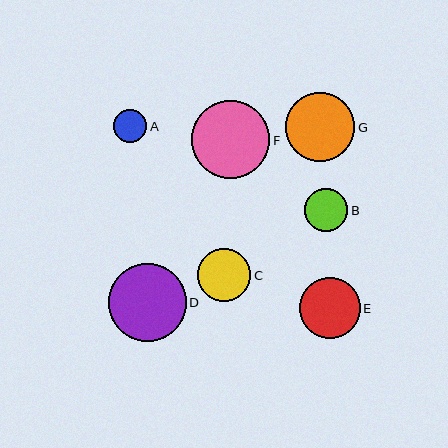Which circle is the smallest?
Circle A is the smallest with a size of approximately 33 pixels.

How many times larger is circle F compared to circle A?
Circle F is approximately 2.4 times the size of circle A.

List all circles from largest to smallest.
From largest to smallest: F, D, G, E, C, B, A.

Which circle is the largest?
Circle F is the largest with a size of approximately 79 pixels.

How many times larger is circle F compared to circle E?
Circle F is approximately 1.3 times the size of circle E.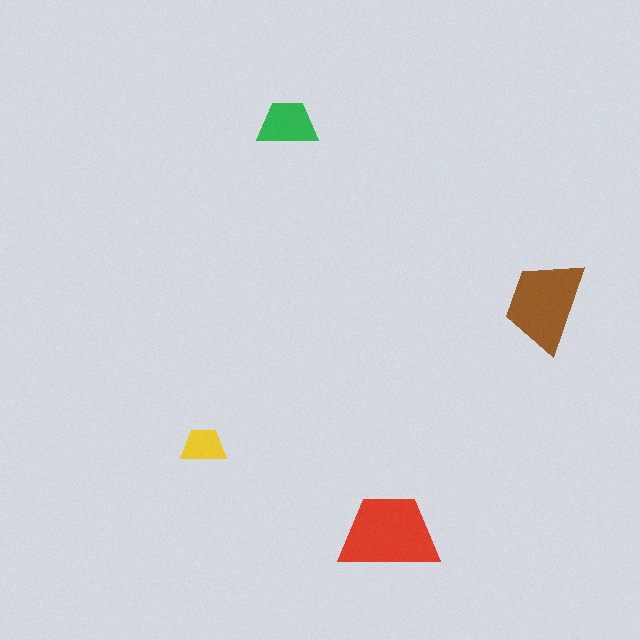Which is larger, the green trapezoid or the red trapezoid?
The red one.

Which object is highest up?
The green trapezoid is topmost.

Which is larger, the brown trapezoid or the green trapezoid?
The brown one.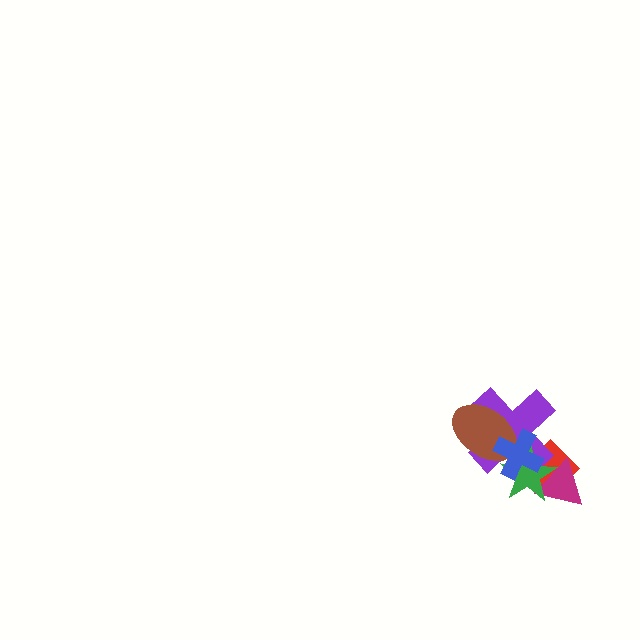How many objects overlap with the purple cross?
4 objects overlap with the purple cross.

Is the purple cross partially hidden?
Yes, it is partially covered by another shape.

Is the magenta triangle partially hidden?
Yes, it is partially covered by another shape.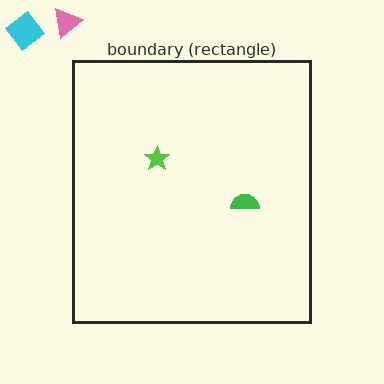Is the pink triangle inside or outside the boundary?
Outside.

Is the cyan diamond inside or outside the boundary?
Outside.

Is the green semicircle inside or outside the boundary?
Inside.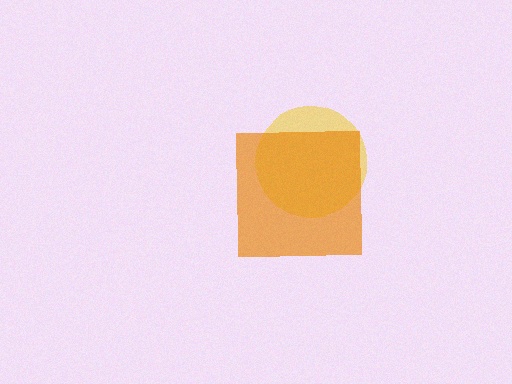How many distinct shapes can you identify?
There are 2 distinct shapes: a yellow circle, an orange square.